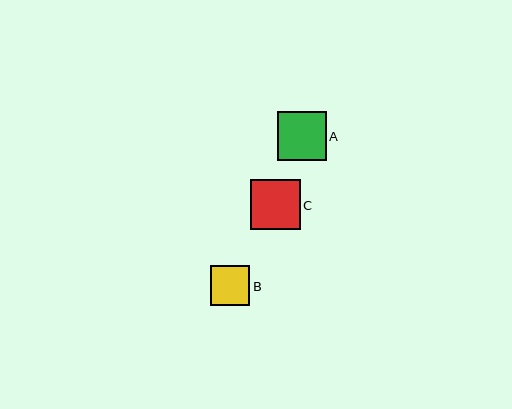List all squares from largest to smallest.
From largest to smallest: C, A, B.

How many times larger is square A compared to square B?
Square A is approximately 1.3 times the size of square B.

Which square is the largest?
Square C is the largest with a size of approximately 49 pixels.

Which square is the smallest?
Square B is the smallest with a size of approximately 39 pixels.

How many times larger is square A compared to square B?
Square A is approximately 1.3 times the size of square B.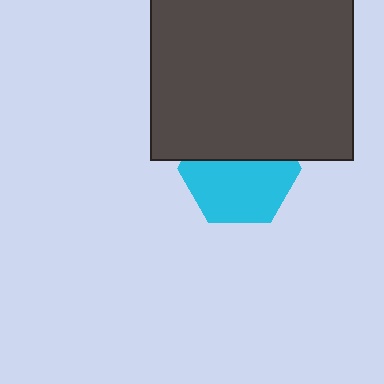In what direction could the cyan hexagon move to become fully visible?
The cyan hexagon could move down. That would shift it out from behind the dark gray square entirely.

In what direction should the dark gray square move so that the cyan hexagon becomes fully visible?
The dark gray square should move up. That is the shortest direction to clear the overlap and leave the cyan hexagon fully visible.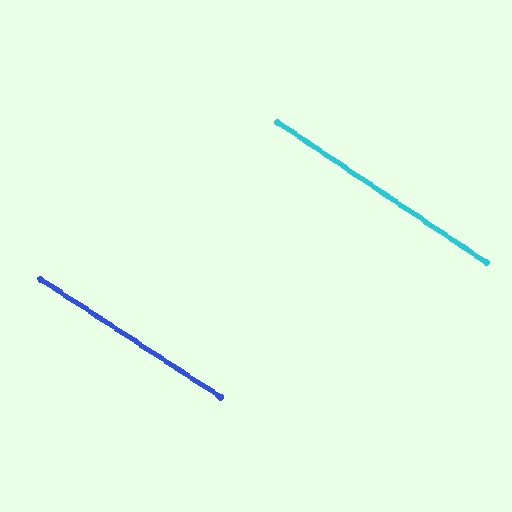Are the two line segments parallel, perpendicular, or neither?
Parallel — their directions differ by only 0.6°.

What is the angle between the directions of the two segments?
Approximately 1 degree.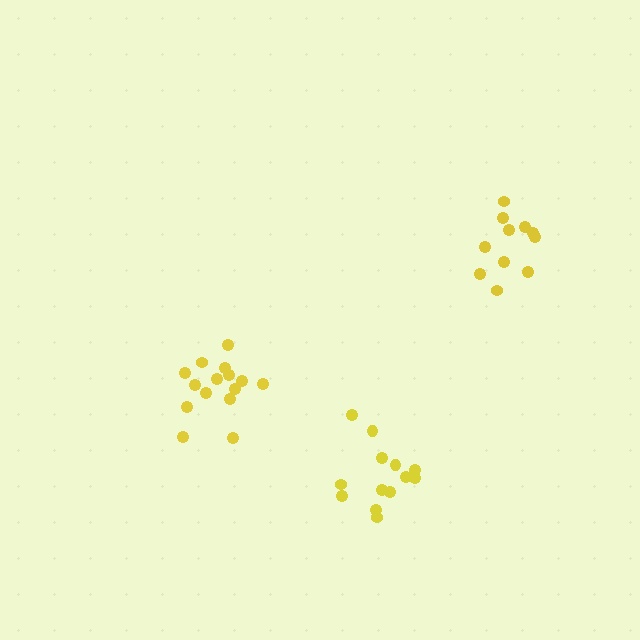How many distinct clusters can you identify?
There are 3 distinct clusters.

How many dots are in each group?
Group 1: 13 dots, Group 2: 15 dots, Group 3: 11 dots (39 total).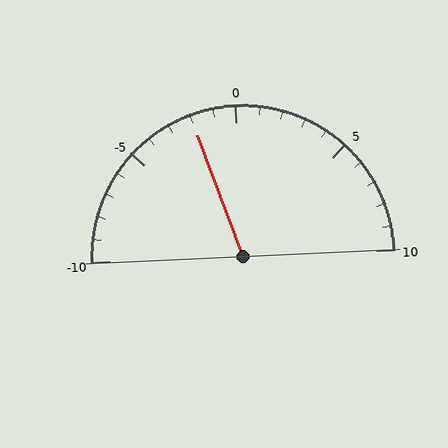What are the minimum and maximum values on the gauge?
The gauge ranges from -10 to 10.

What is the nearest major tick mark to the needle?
The nearest major tick mark is 0.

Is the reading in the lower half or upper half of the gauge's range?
The reading is in the lower half of the range (-10 to 10).